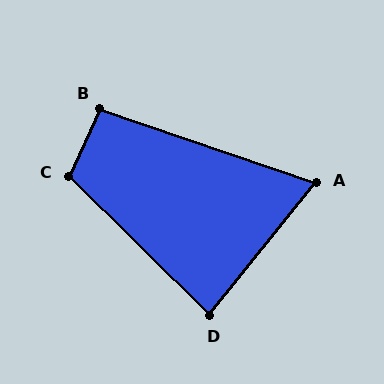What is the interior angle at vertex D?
Approximately 84 degrees (acute).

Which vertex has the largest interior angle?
C, at approximately 110 degrees.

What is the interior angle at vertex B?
Approximately 96 degrees (obtuse).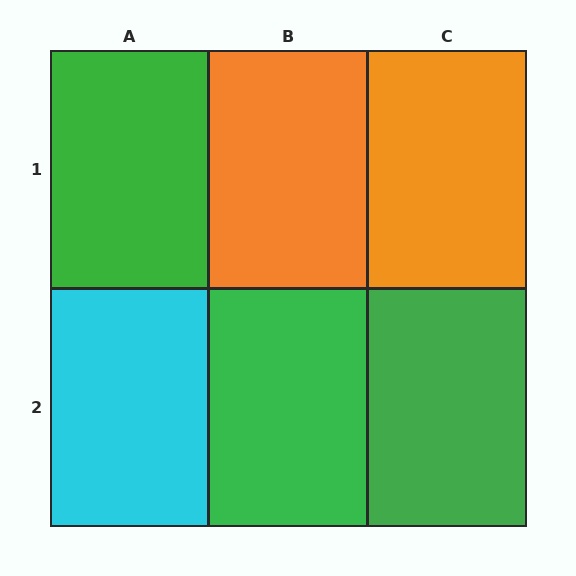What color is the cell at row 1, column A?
Green.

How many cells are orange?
2 cells are orange.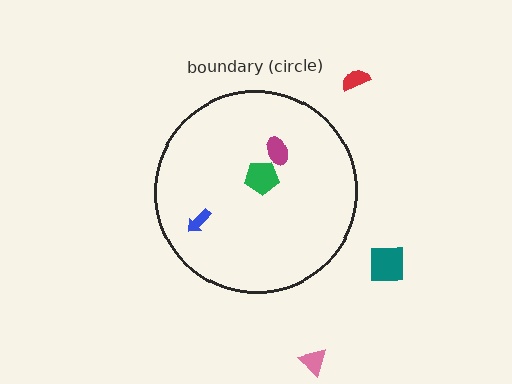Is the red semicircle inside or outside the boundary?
Outside.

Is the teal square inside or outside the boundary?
Outside.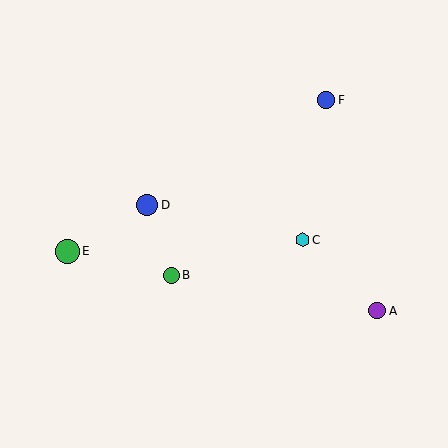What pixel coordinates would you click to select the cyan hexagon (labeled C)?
Click at (302, 240) to select the cyan hexagon C.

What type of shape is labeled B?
Shape B is a green circle.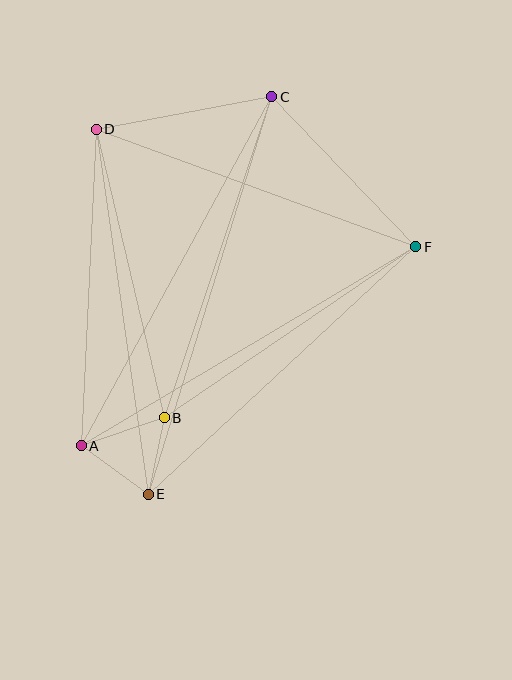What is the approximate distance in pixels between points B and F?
The distance between B and F is approximately 304 pixels.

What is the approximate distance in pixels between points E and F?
The distance between E and F is approximately 365 pixels.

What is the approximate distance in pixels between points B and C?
The distance between B and C is approximately 339 pixels.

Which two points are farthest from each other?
Points C and E are farthest from each other.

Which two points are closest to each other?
Points B and E are closest to each other.